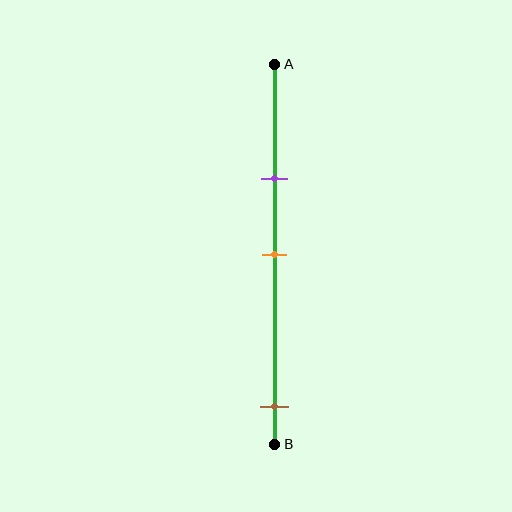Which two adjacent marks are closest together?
The purple and orange marks are the closest adjacent pair.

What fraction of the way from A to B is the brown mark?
The brown mark is approximately 90% (0.9) of the way from A to B.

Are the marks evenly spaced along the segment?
No, the marks are not evenly spaced.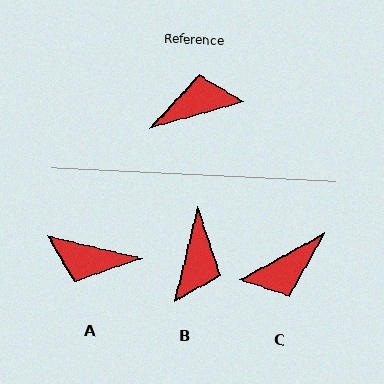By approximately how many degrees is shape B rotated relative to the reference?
Approximately 120 degrees clockwise.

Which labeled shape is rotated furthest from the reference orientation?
C, about 166 degrees away.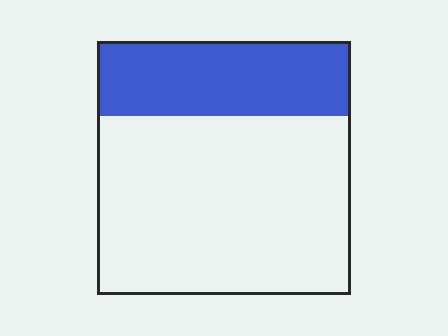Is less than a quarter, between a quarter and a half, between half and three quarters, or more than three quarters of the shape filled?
Between a quarter and a half.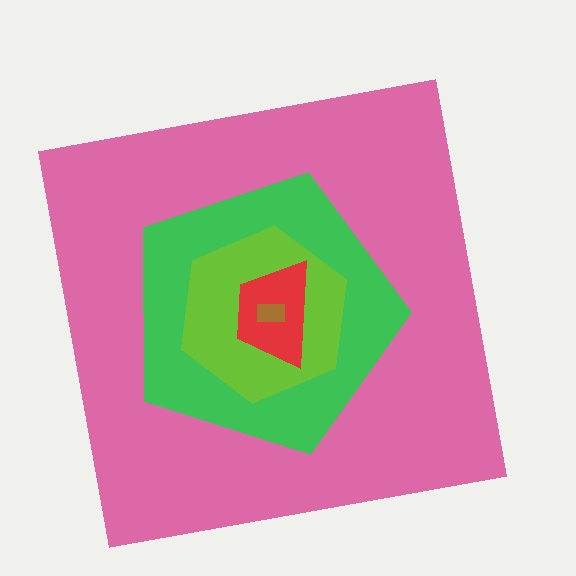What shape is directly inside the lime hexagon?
The red trapezoid.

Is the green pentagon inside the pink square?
Yes.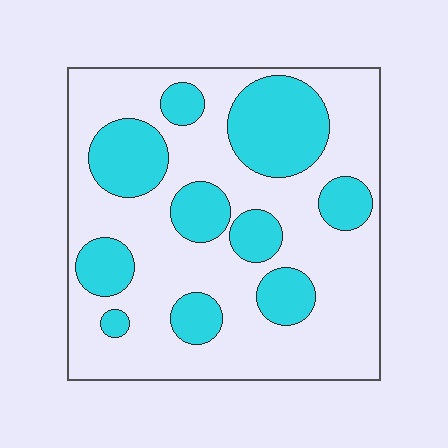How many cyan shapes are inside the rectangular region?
10.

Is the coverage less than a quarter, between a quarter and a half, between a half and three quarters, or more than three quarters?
Between a quarter and a half.